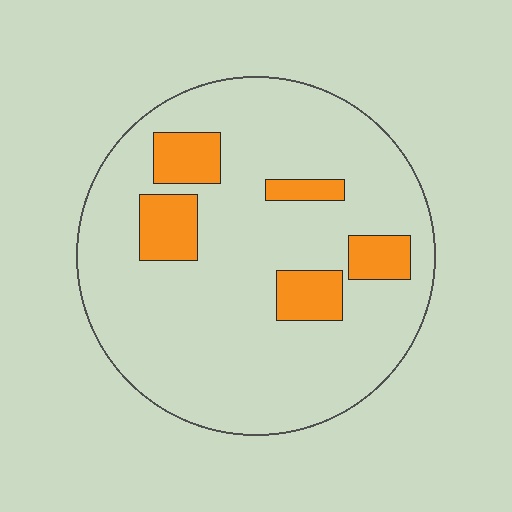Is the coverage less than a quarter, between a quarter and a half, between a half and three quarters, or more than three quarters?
Less than a quarter.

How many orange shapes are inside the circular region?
5.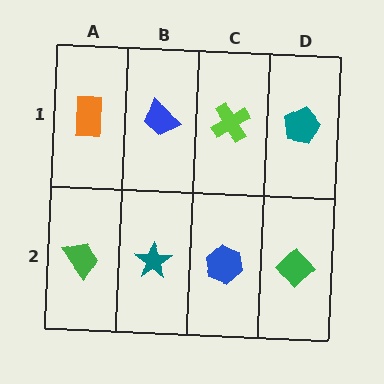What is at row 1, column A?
An orange rectangle.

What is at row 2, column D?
A green diamond.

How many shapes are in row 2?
4 shapes.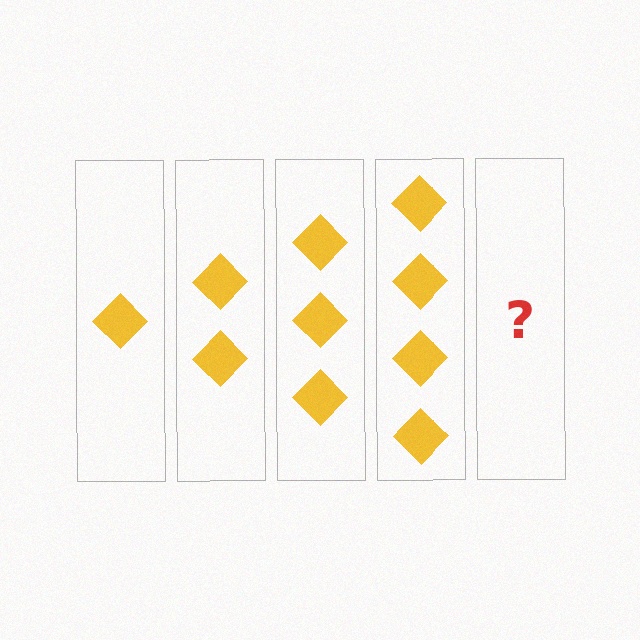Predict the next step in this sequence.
The next step is 5 diamonds.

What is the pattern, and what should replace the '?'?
The pattern is that each step adds one more diamond. The '?' should be 5 diamonds.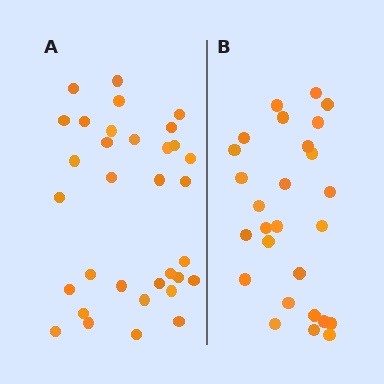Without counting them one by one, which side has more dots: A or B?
Region A (the left region) has more dots.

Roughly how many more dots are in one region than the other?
Region A has about 6 more dots than region B.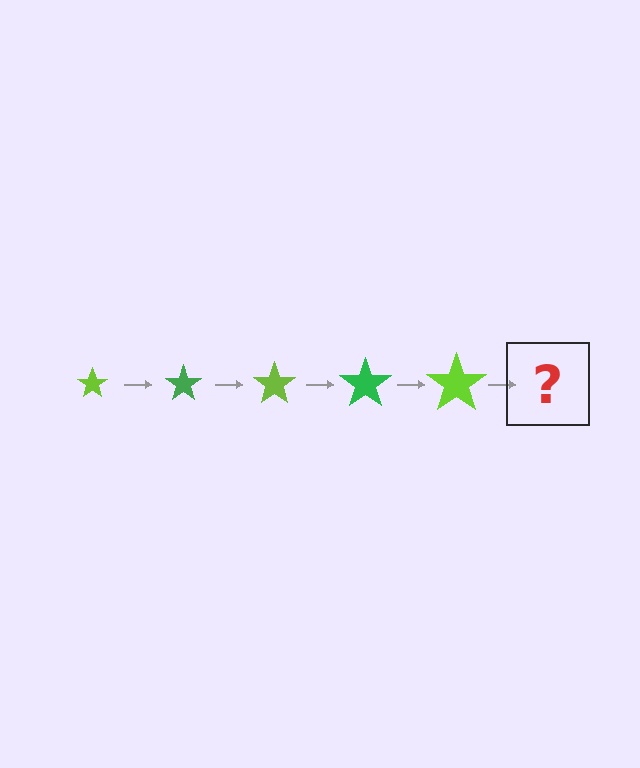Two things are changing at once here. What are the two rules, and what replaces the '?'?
The two rules are that the star grows larger each step and the color cycles through lime and green. The '?' should be a green star, larger than the previous one.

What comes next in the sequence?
The next element should be a green star, larger than the previous one.